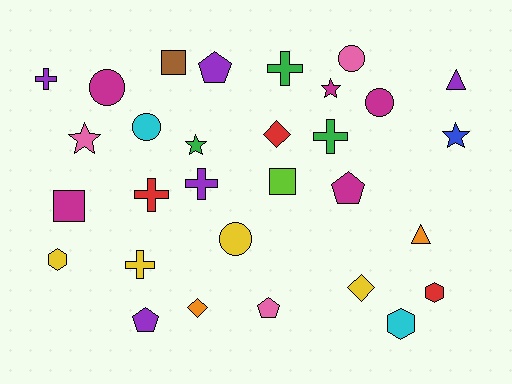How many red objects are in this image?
There are 3 red objects.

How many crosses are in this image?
There are 6 crosses.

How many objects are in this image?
There are 30 objects.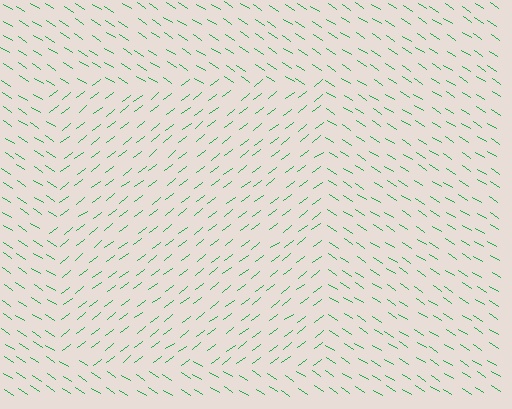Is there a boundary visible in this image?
Yes, there is a texture boundary formed by a change in line orientation.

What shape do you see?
I see a rectangle.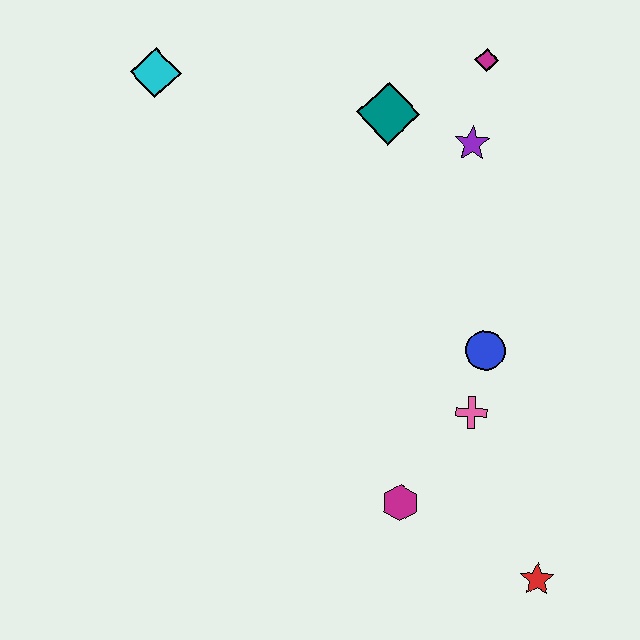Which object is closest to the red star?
The magenta hexagon is closest to the red star.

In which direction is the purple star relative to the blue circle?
The purple star is above the blue circle.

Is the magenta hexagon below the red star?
No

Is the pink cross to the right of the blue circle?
No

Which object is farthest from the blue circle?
The cyan diamond is farthest from the blue circle.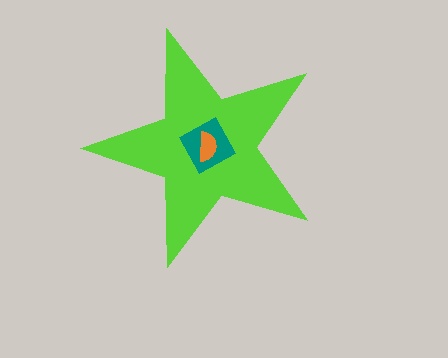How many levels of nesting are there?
3.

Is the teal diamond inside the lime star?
Yes.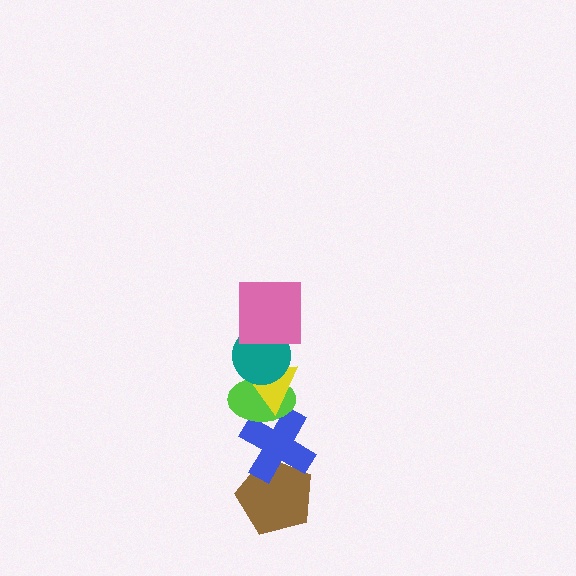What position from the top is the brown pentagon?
The brown pentagon is 6th from the top.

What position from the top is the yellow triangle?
The yellow triangle is 3rd from the top.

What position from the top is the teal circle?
The teal circle is 2nd from the top.